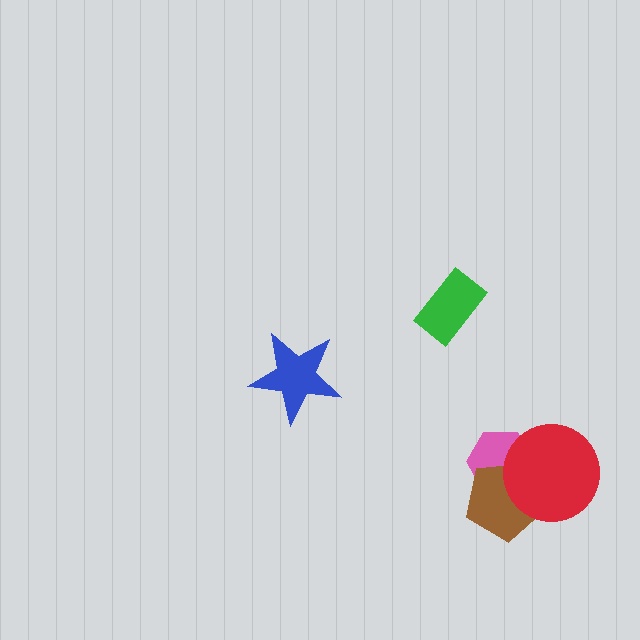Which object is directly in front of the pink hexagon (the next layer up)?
The brown pentagon is directly in front of the pink hexagon.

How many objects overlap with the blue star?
0 objects overlap with the blue star.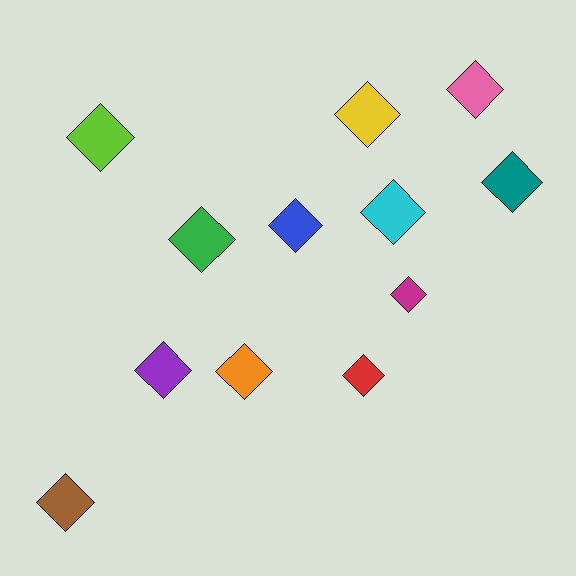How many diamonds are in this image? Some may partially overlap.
There are 12 diamonds.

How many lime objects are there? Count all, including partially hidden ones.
There is 1 lime object.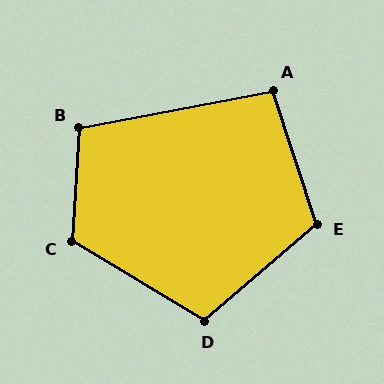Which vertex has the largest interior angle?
C, at approximately 117 degrees.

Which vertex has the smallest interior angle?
A, at approximately 98 degrees.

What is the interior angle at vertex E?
Approximately 112 degrees (obtuse).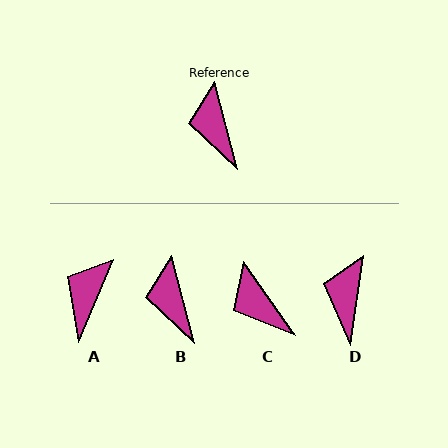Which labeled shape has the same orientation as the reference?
B.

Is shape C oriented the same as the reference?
No, it is off by about 21 degrees.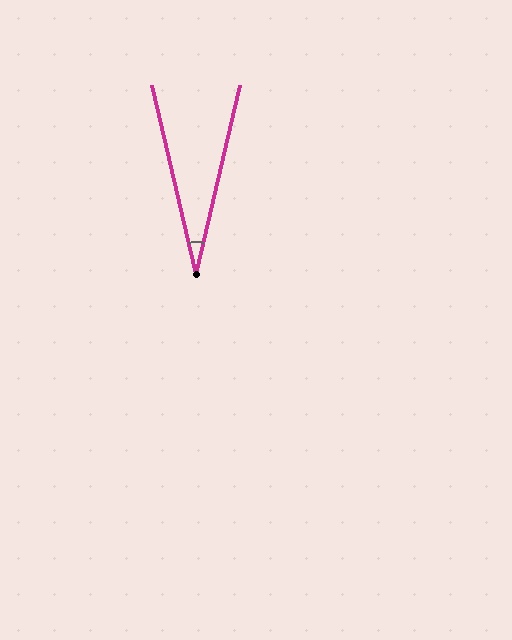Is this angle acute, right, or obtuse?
It is acute.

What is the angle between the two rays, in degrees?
Approximately 26 degrees.